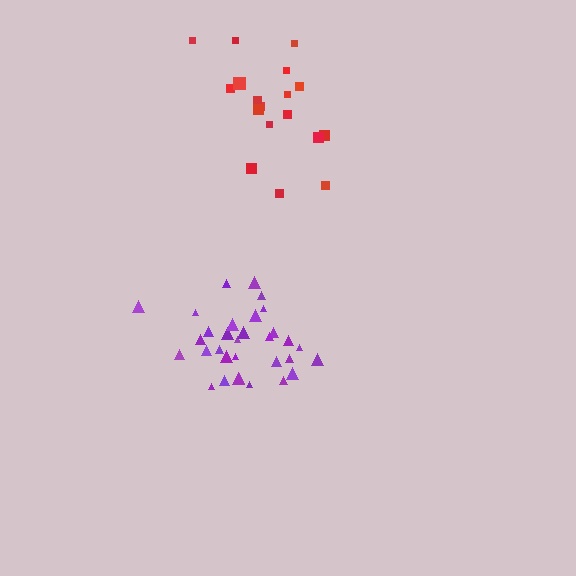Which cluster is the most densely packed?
Purple.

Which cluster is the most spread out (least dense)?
Red.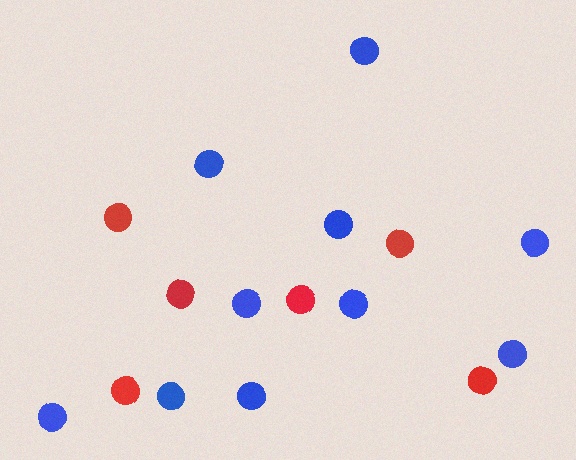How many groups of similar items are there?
There are 2 groups: one group of blue circles (10) and one group of red circles (6).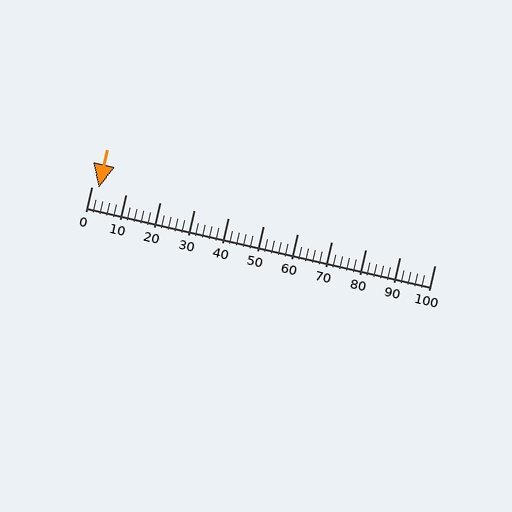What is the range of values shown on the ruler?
The ruler shows values from 0 to 100.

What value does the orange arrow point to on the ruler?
The orange arrow points to approximately 2.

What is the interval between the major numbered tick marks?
The major tick marks are spaced 10 units apart.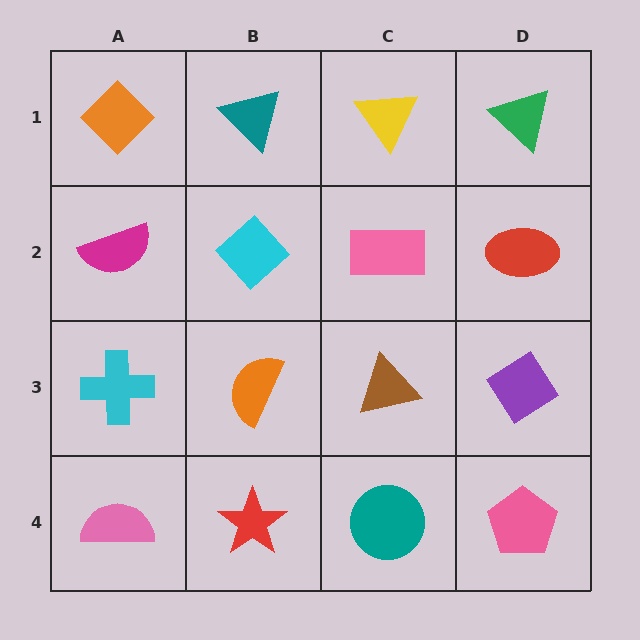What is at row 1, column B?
A teal triangle.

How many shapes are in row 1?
4 shapes.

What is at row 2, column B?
A cyan diamond.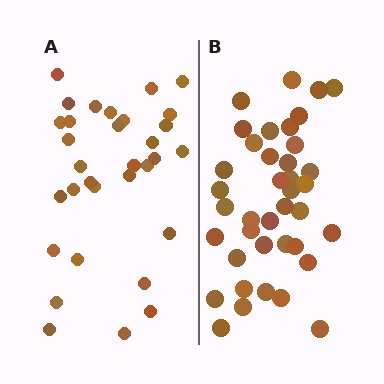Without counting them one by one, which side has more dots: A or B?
Region B (the right region) has more dots.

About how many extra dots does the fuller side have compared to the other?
Region B has roughly 8 or so more dots than region A.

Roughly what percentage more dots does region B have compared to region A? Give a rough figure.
About 20% more.